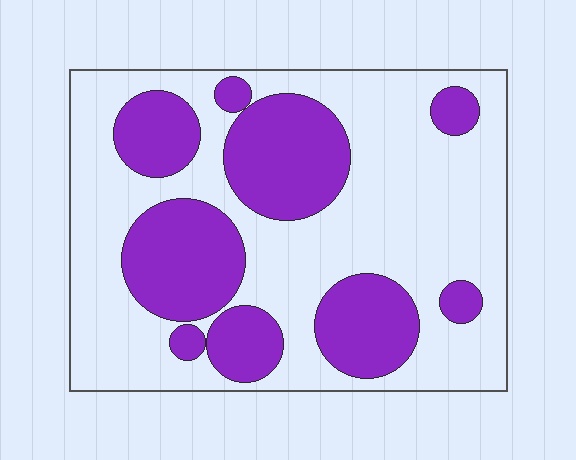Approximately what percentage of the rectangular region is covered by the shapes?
Approximately 35%.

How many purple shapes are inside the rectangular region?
9.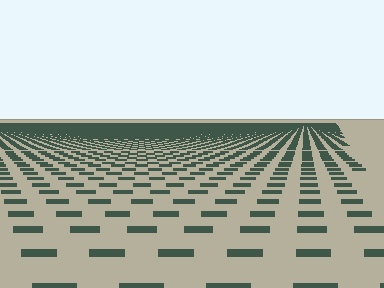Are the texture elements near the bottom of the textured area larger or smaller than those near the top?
Larger. Near the bottom, elements are closer to the viewer and appear at a bigger on-screen size.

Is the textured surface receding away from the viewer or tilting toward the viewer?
The surface is receding away from the viewer. Texture elements get smaller and denser toward the top.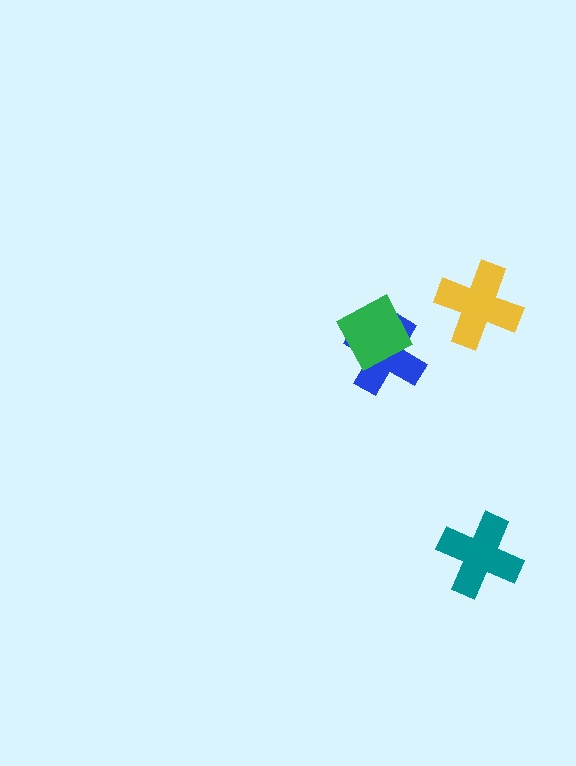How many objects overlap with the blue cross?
1 object overlaps with the blue cross.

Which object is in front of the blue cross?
The green diamond is in front of the blue cross.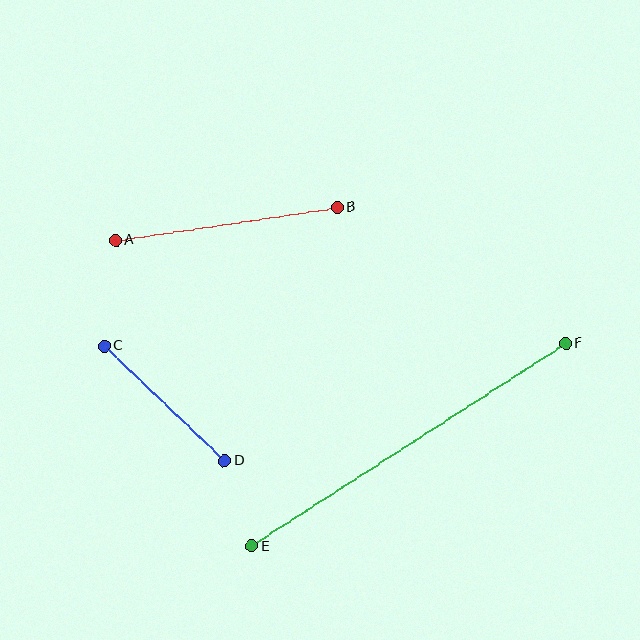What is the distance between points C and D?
The distance is approximately 166 pixels.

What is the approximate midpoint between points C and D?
The midpoint is at approximately (165, 403) pixels.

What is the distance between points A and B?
The distance is approximately 224 pixels.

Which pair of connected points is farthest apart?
Points E and F are farthest apart.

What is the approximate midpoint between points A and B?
The midpoint is at approximately (226, 224) pixels.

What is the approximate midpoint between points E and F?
The midpoint is at approximately (409, 445) pixels.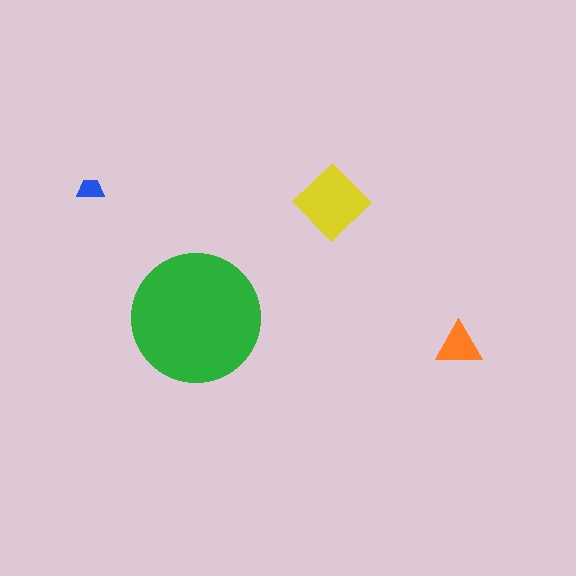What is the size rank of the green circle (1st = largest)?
1st.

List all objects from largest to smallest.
The green circle, the yellow diamond, the orange triangle, the blue trapezoid.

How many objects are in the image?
There are 4 objects in the image.